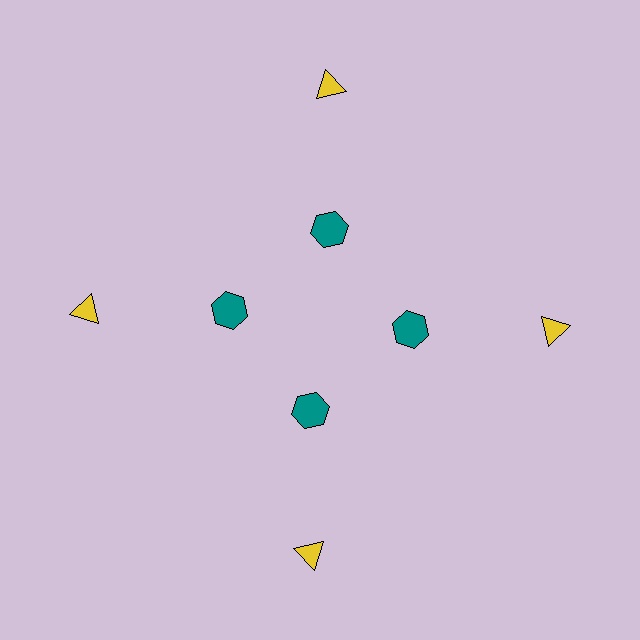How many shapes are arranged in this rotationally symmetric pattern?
There are 8 shapes, arranged in 4 groups of 2.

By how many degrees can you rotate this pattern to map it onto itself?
The pattern maps onto itself every 90 degrees of rotation.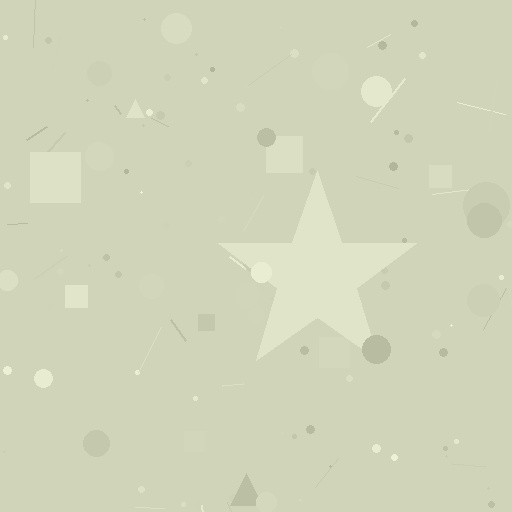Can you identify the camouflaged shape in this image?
The camouflaged shape is a star.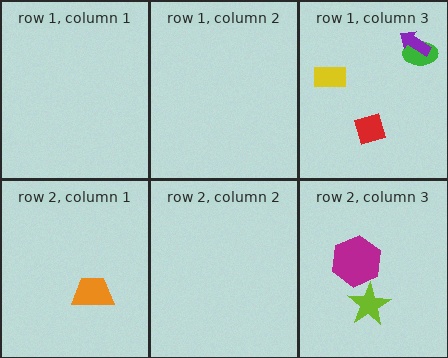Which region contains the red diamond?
The row 1, column 3 region.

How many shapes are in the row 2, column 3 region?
2.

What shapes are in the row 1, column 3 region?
The yellow rectangle, the red diamond, the green ellipse, the purple arrow.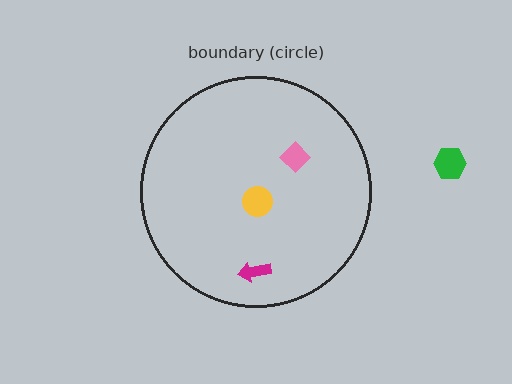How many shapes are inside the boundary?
3 inside, 1 outside.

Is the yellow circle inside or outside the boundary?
Inside.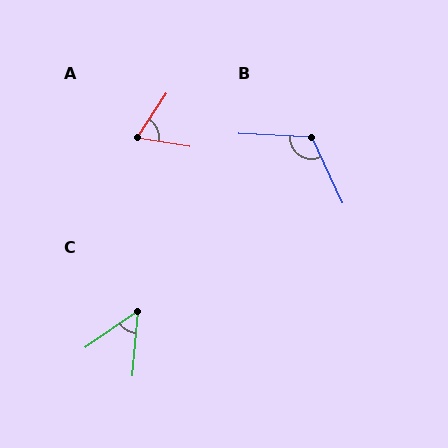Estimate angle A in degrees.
Approximately 66 degrees.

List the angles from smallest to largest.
C (51°), A (66°), B (118°).